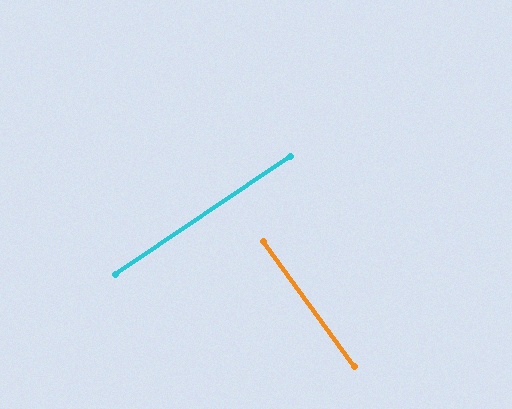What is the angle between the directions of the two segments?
Approximately 88 degrees.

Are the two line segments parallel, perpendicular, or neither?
Perpendicular — they meet at approximately 88°.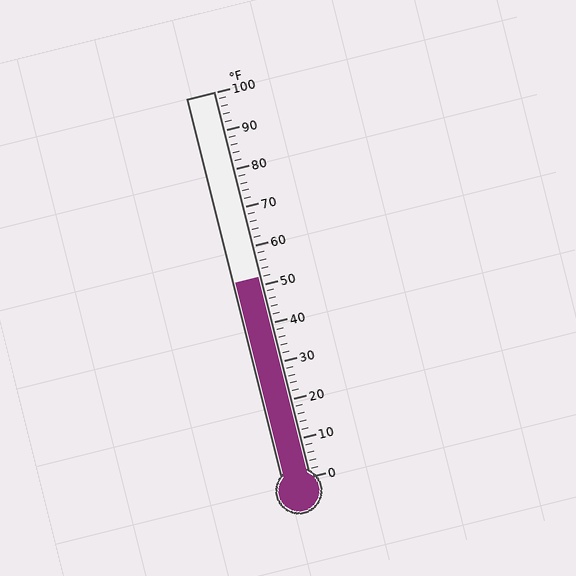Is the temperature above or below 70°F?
The temperature is below 70°F.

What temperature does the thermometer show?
The thermometer shows approximately 52°F.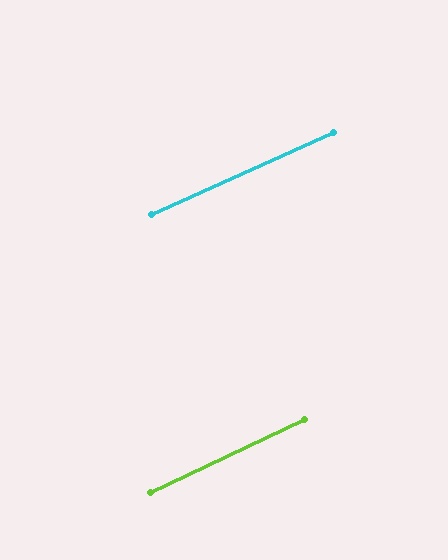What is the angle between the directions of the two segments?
Approximately 1 degree.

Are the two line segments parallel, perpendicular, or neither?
Parallel — their directions differ by only 1.0°.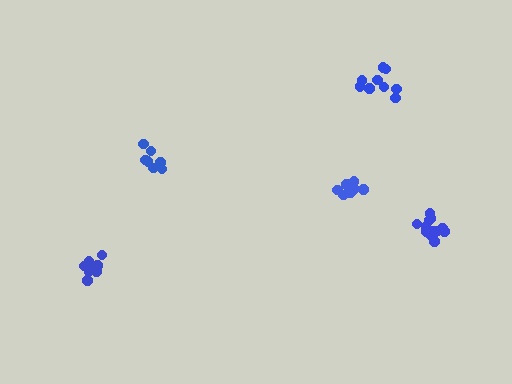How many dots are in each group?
Group 1: 8 dots, Group 2: 13 dots, Group 3: 9 dots, Group 4: 9 dots, Group 5: 7 dots (46 total).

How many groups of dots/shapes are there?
There are 5 groups.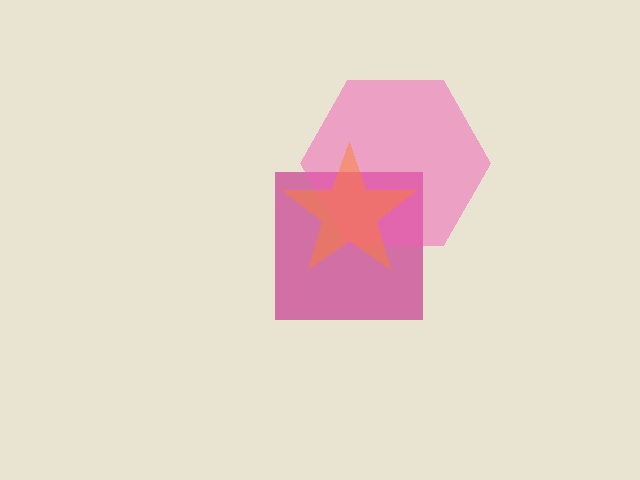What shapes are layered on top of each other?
The layered shapes are: a magenta square, a pink hexagon, an orange star.